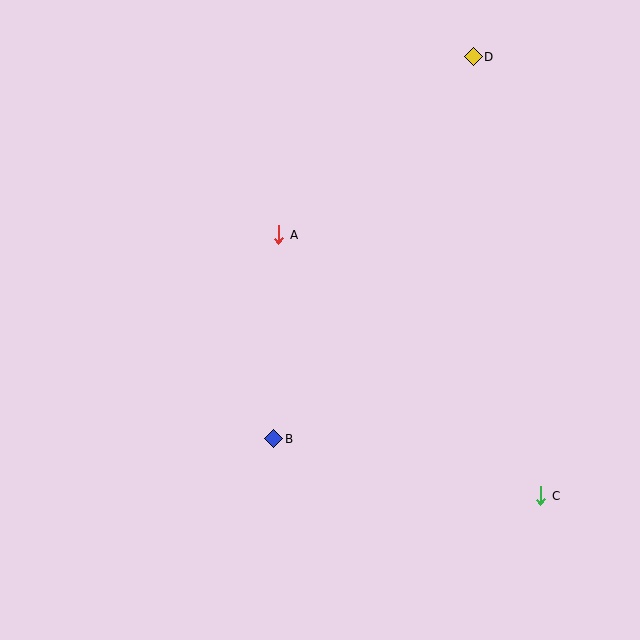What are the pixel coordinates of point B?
Point B is at (274, 439).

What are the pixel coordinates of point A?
Point A is at (279, 235).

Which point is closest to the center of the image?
Point A at (279, 235) is closest to the center.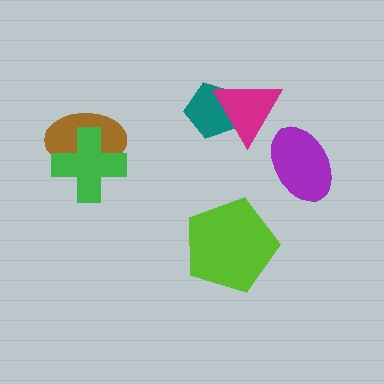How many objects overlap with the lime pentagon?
0 objects overlap with the lime pentagon.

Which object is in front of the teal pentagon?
The magenta triangle is in front of the teal pentagon.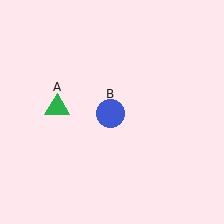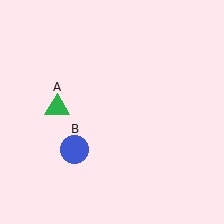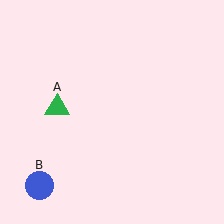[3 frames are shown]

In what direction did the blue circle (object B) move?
The blue circle (object B) moved down and to the left.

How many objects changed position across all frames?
1 object changed position: blue circle (object B).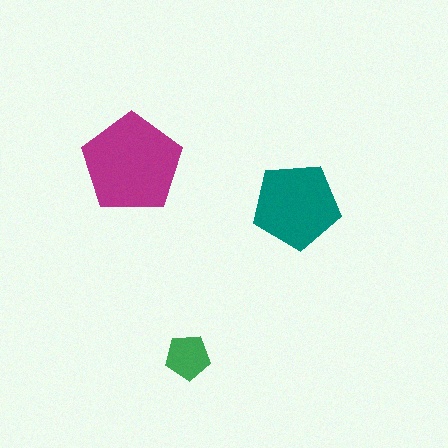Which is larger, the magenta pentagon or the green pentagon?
The magenta one.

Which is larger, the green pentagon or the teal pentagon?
The teal one.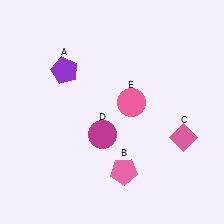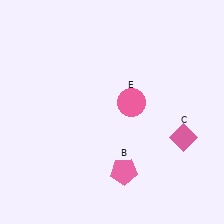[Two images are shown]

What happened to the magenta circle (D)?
The magenta circle (D) was removed in Image 2. It was in the bottom-left area of Image 1.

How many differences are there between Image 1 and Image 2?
There are 2 differences between the two images.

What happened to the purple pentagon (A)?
The purple pentagon (A) was removed in Image 2. It was in the top-left area of Image 1.